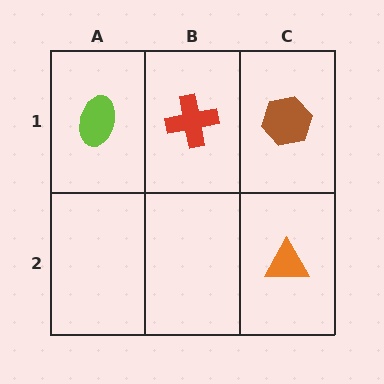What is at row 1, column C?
A brown hexagon.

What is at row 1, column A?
A lime ellipse.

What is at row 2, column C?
An orange triangle.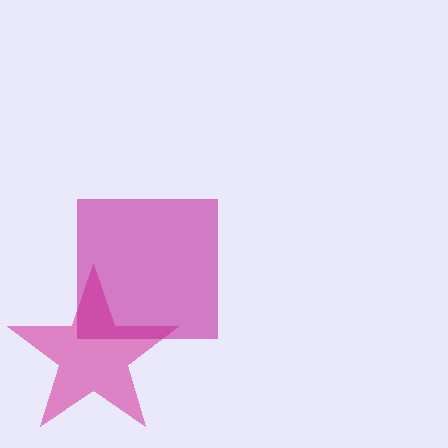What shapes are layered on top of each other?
The layered shapes are: a pink star, a magenta square.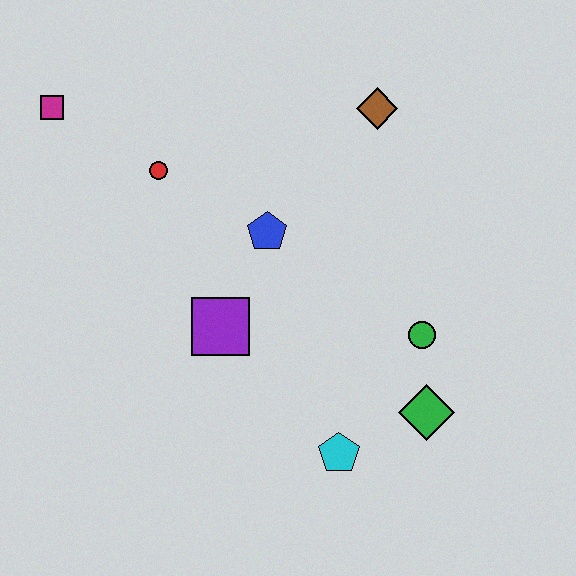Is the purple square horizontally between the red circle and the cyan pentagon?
Yes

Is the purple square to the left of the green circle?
Yes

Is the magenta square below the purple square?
No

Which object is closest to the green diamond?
The green circle is closest to the green diamond.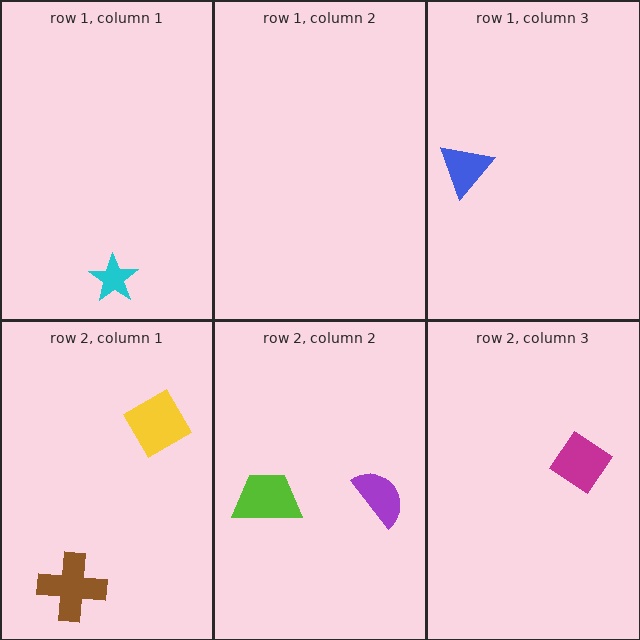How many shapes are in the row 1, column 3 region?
1.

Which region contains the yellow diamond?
The row 2, column 1 region.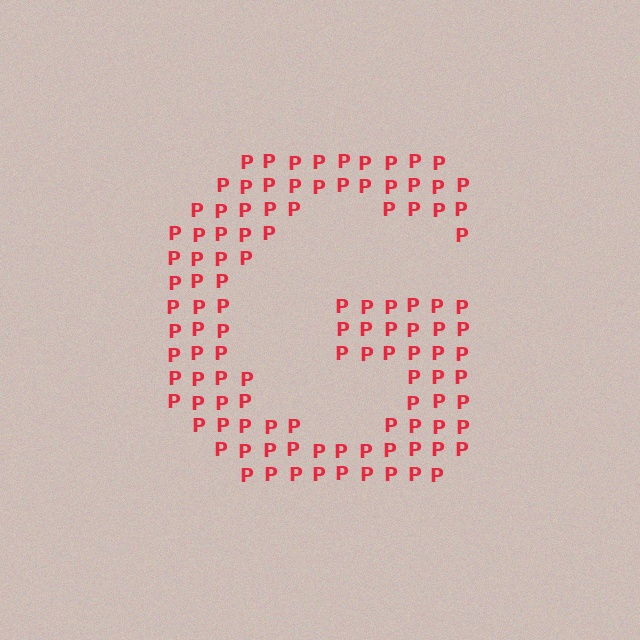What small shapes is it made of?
It is made of small letter P's.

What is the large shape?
The large shape is the letter G.